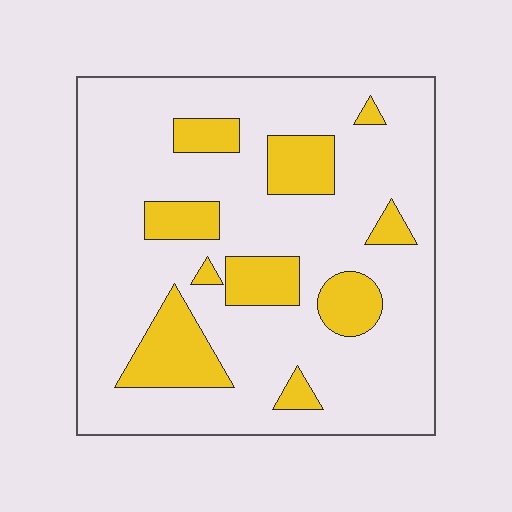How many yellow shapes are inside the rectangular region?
10.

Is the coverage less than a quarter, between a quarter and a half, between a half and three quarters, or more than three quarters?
Less than a quarter.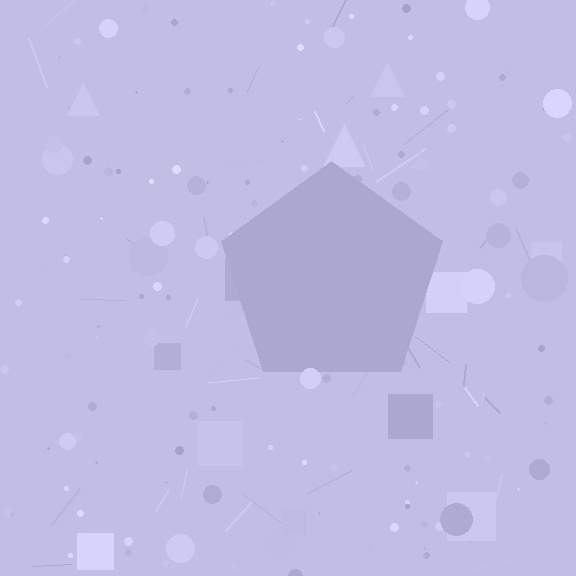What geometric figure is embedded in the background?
A pentagon is embedded in the background.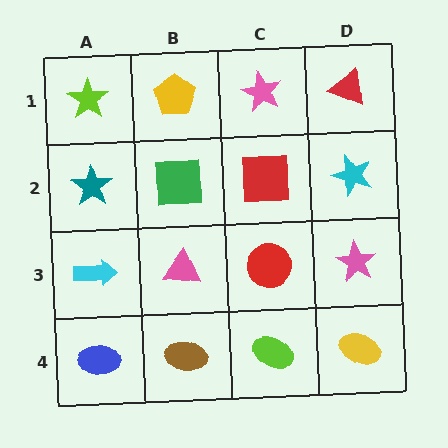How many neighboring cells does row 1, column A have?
2.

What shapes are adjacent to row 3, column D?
A cyan star (row 2, column D), a yellow ellipse (row 4, column D), a red circle (row 3, column C).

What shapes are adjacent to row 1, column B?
A green square (row 2, column B), a lime star (row 1, column A), a pink star (row 1, column C).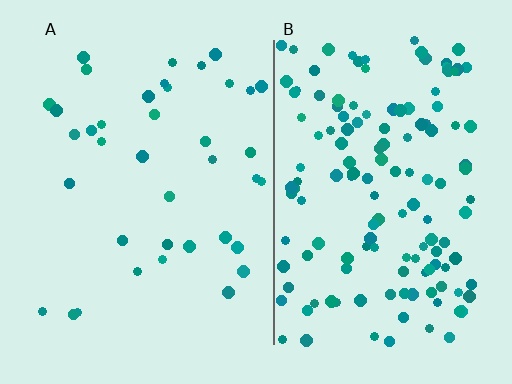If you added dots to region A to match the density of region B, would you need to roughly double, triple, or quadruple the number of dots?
Approximately quadruple.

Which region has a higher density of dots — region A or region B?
B (the right).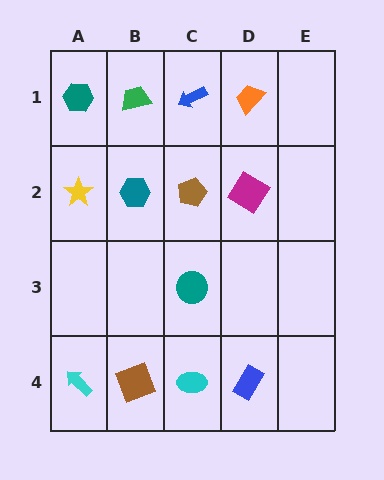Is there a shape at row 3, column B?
No, that cell is empty.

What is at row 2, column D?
A magenta diamond.